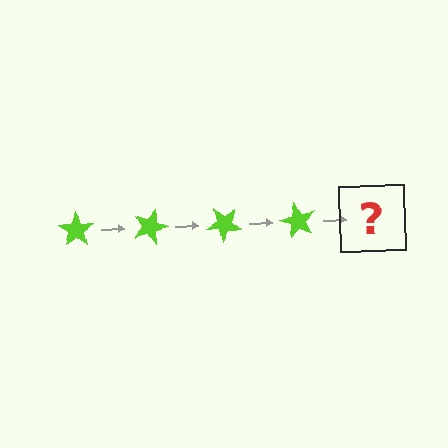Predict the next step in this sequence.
The next step is a lime star rotated 80 degrees.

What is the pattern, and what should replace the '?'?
The pattern is that the star rotates 20 degrees each step. The '?' should be a lime star rotated 80 degrees.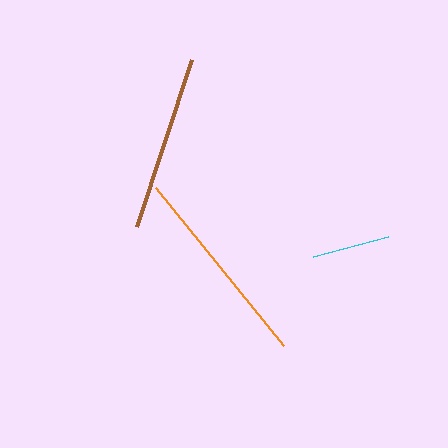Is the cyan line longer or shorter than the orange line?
The orange line is longer than the cyan line.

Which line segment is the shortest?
The cyan line is the shortest at approximately 77 pixels.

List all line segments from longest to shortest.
From longest to shortest: orange, brown, cyan.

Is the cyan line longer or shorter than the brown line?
The brown line is longer than the cyan line.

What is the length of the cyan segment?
The cyan segment is approximately 77 pixels long.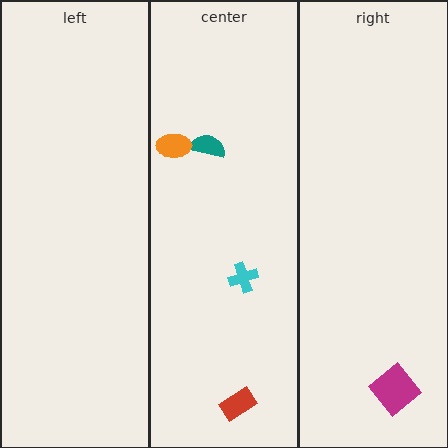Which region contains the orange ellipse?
The center region.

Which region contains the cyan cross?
The center region.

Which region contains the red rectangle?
The center region.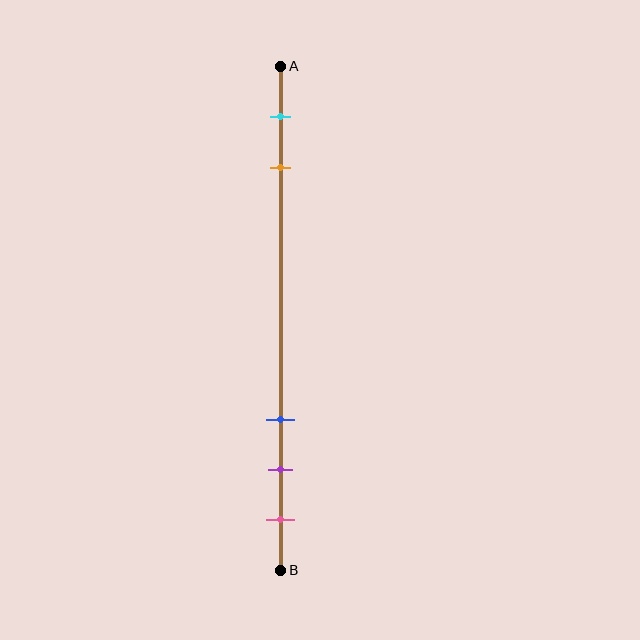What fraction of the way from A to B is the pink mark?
The pink mark is approximately 90% (0.9) of the way from A to B.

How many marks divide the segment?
There are 5 marks dividing the segment.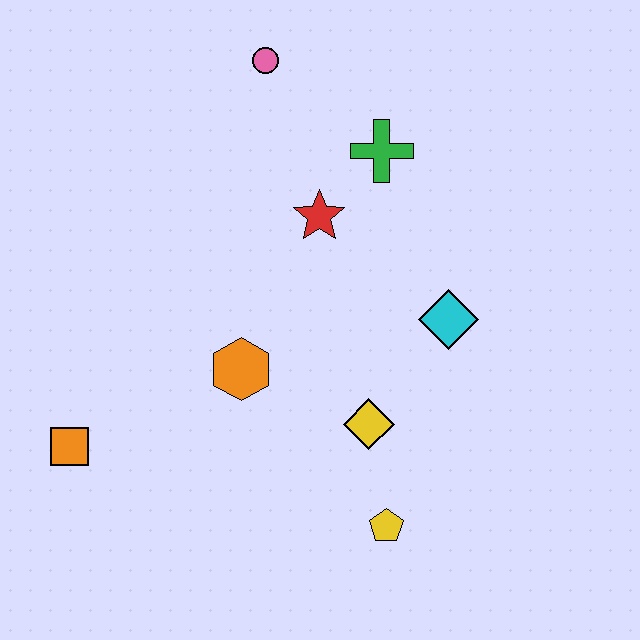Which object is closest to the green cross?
The red star is closest to the green cross.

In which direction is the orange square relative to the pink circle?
The orange square is below the pink circle.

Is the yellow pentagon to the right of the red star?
Yes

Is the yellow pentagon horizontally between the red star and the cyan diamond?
Yes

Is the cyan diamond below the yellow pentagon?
No